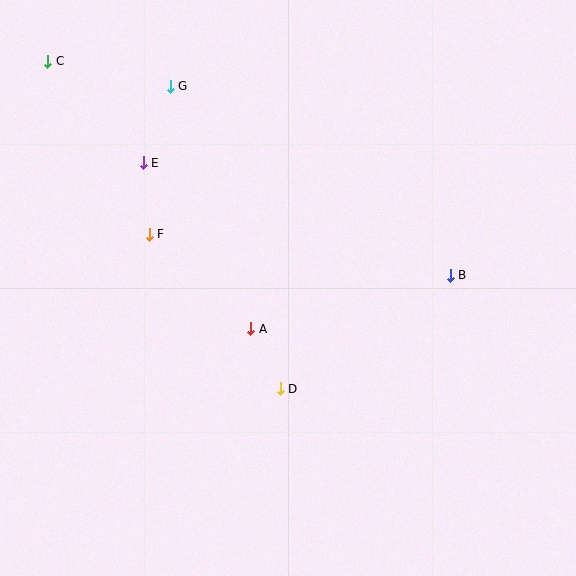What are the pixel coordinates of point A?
Point A is at (251, 329).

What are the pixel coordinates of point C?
Point C is at (48, 61).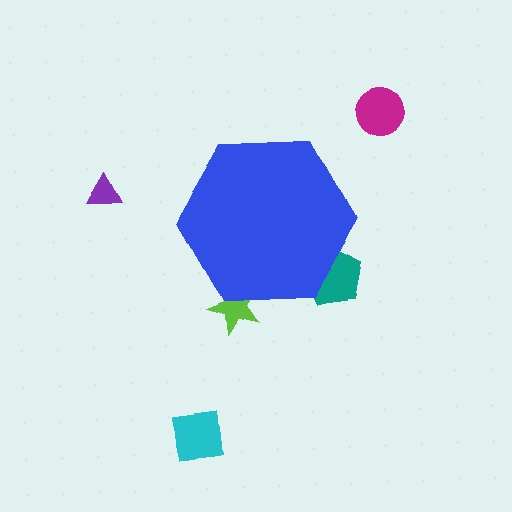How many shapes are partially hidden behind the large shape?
2 shapes are partially hidden.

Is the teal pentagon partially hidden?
Yes, the teal pentagon is partially hidden behind the blue hexagon.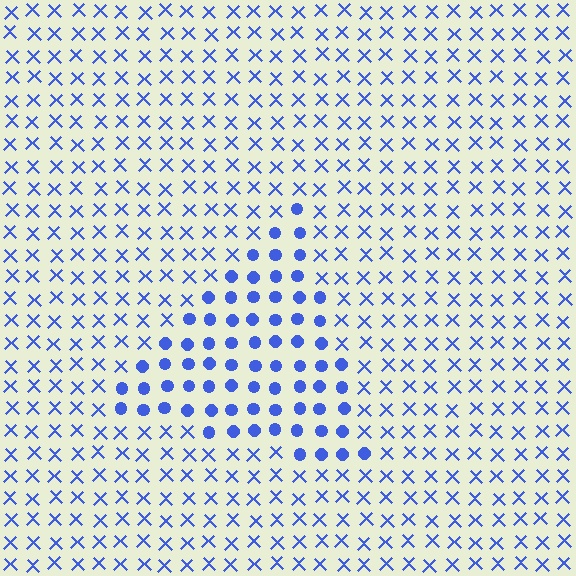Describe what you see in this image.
The image is filled with small blue elements arranged in a uniform grid. A triangle-shaped region contains circles, while the surrounding area contains X marks. The boundary is defined purely by the change in element shape.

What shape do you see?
I see a triangle.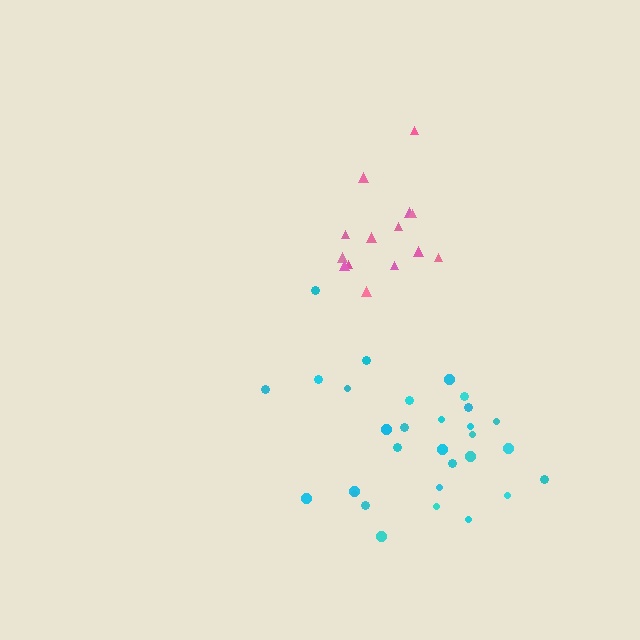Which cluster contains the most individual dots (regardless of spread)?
Cyan (30).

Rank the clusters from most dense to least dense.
pink, cyan.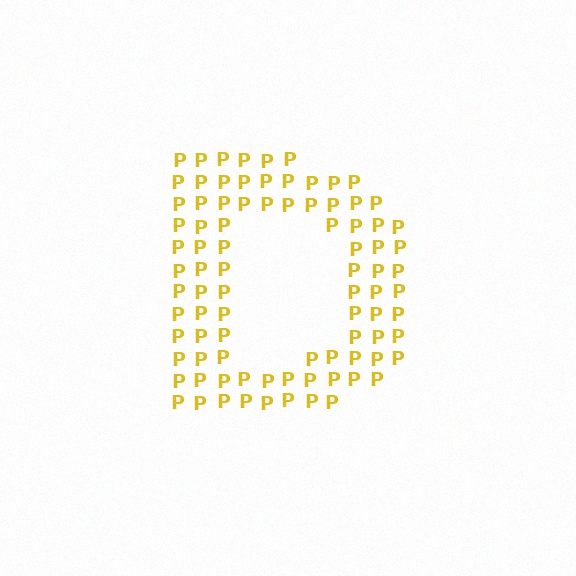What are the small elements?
The small elements are letter P's.